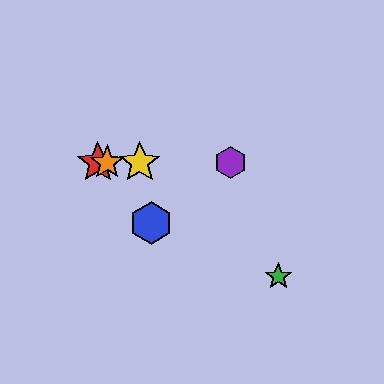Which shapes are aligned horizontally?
The red star, the yellow star, the purple hexagon, the orange star are aligned horizontally.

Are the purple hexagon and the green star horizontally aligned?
No, the purple hexagon is at y≈163 and the green star is at y≈276.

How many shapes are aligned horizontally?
4 shapes (the red star, the yellow star, the purple hexagon, the orange star) are aligned horizontally.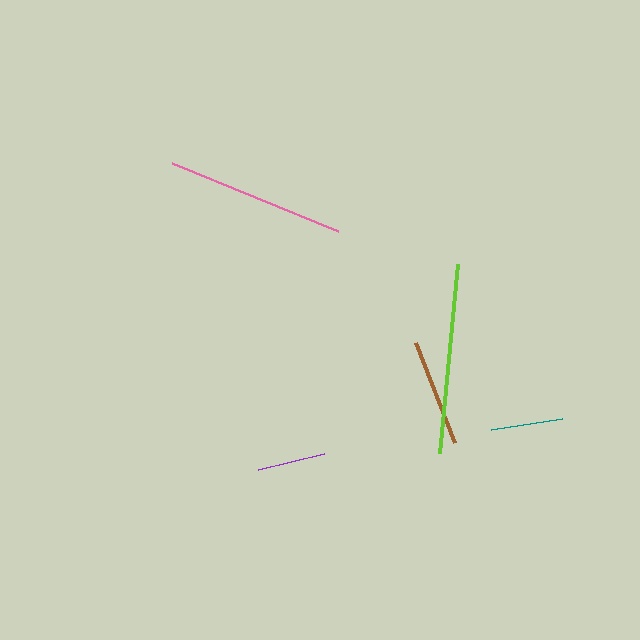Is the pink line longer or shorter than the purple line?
The pink line is longer than the purple line.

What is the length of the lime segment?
The lime segment is approximately 190 pixels long.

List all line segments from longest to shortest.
From longest to shortest: lime, pink, brown, teal, purple.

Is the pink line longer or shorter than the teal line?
The pink line is longer than the teal line.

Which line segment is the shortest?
The purple line is the shortest at approximately 67 pixels.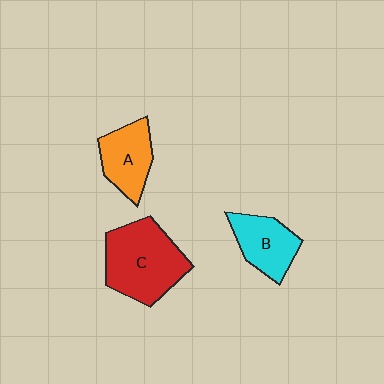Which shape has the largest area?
Shape C (red).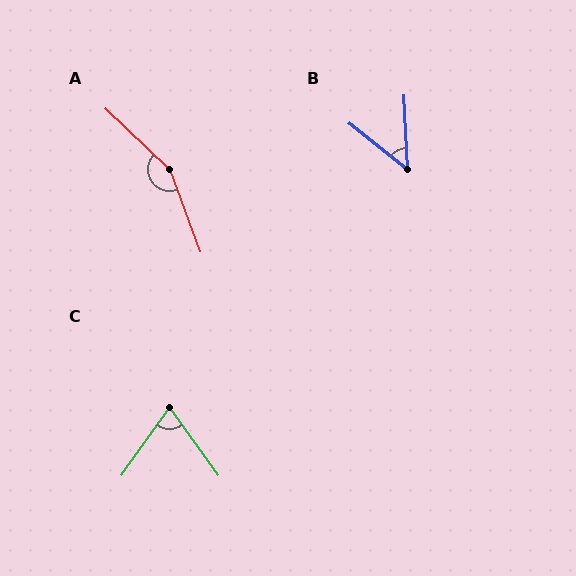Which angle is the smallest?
B, at approximately 49 degrees.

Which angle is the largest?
A, at approximately 154 degrees.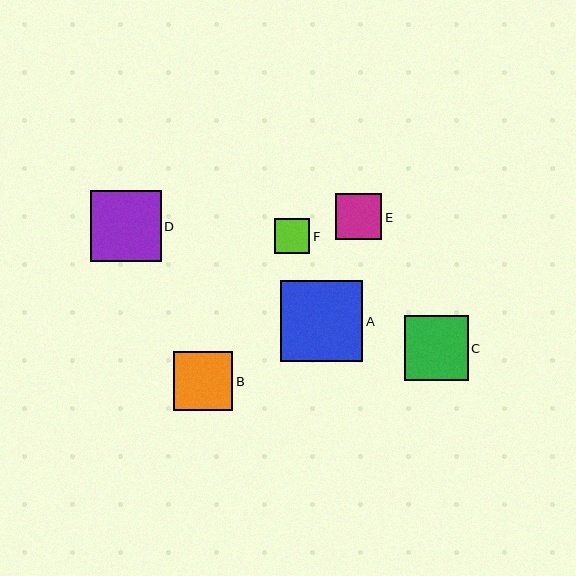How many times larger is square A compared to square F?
Square A is approximately 2.3 times the size of square F.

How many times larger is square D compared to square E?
Square D is approximately 1.5 times the size of square E.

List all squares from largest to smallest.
From largest to smallest: A, D, C, B, E, F.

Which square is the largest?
Square A is the largest with a size of approximately 82 pixels.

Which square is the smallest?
Square F is the smallest with a size of approximately 35 pixels.